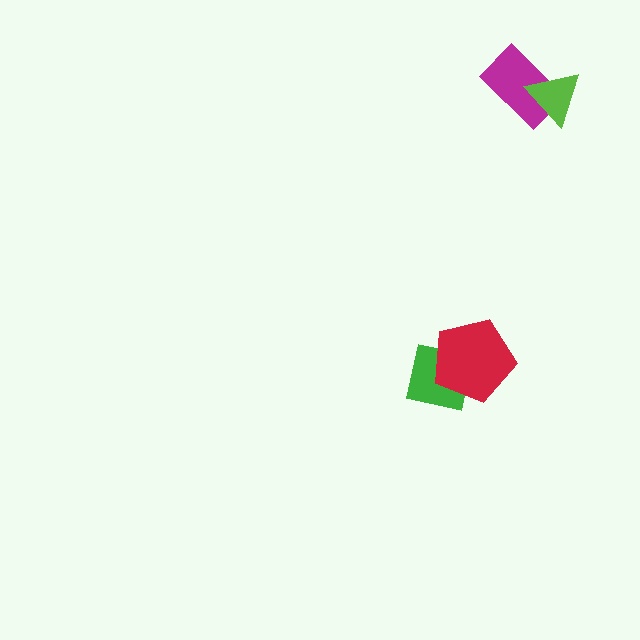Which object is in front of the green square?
The red pentagon is in front of the green square.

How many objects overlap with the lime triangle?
1 object overlaps with the lime triangle.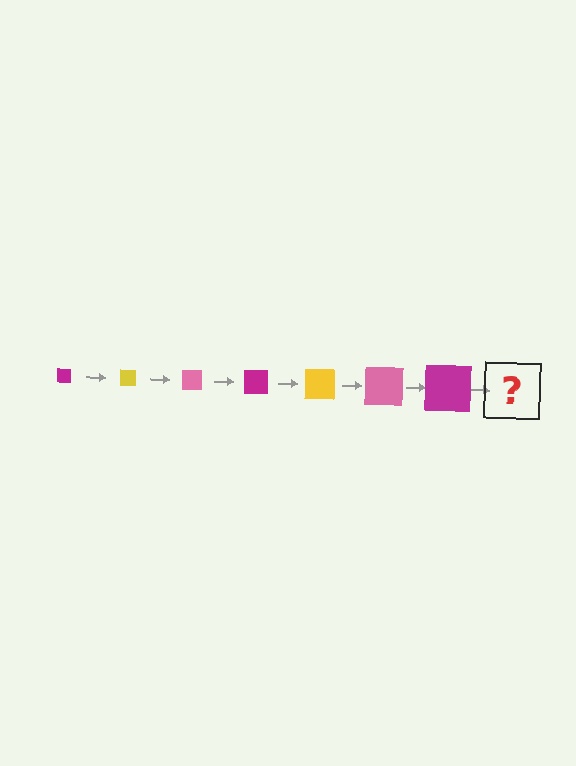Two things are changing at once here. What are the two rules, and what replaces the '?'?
The two rules are that the square grows larger each step and the color cycles through magenta, yellow, and pink. The '?' should be a yellow square, larger than the previous one.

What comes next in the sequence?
The next element should be a yellow square, larger than the previous one.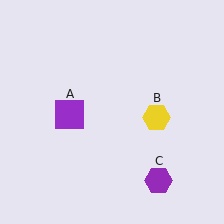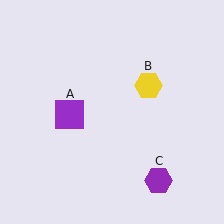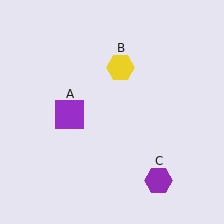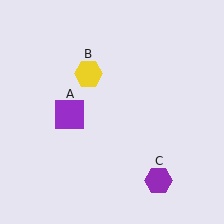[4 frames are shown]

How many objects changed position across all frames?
1 object changed position: yellow hexagon (object B).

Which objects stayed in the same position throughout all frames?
Purple square (object A) and purple hexagon (object C) remained stationary.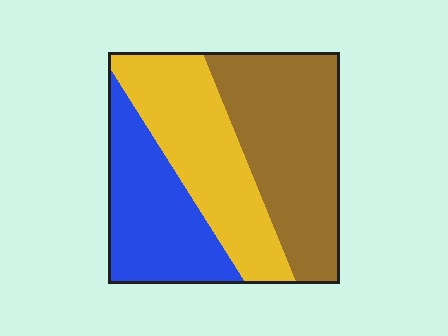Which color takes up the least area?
Blue, at roughly 30%.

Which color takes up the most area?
Brown, at roughly 40%.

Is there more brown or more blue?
Brown.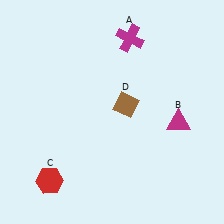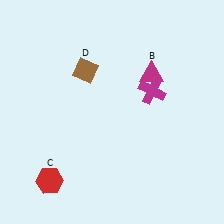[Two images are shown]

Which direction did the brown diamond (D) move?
The brown diamond (D) moved left.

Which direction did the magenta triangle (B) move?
The magenta triangle (B) moved up.